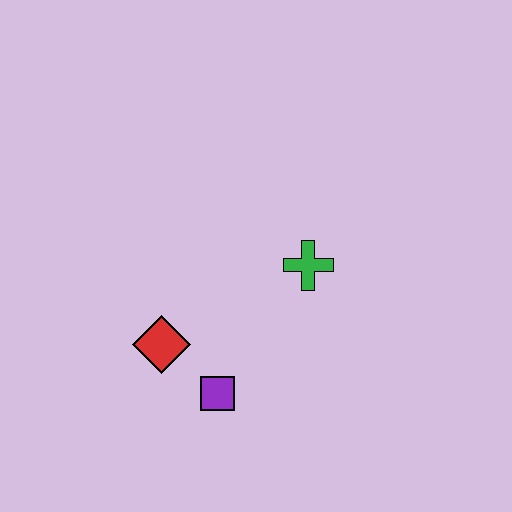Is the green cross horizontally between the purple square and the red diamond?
No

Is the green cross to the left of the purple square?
No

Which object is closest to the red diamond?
The purple square is closest to the red diamond.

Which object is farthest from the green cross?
The red diamond is farthest from the green cross.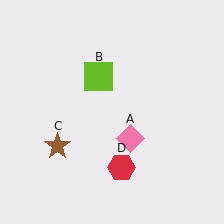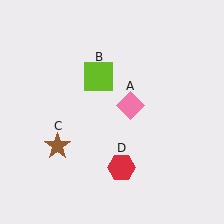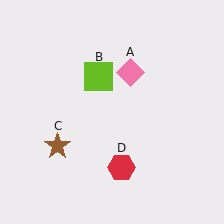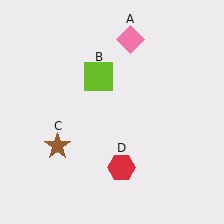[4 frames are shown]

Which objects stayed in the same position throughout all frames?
Lime square (object B) and brown star (object C) and red hexagon (object D) remained stationary.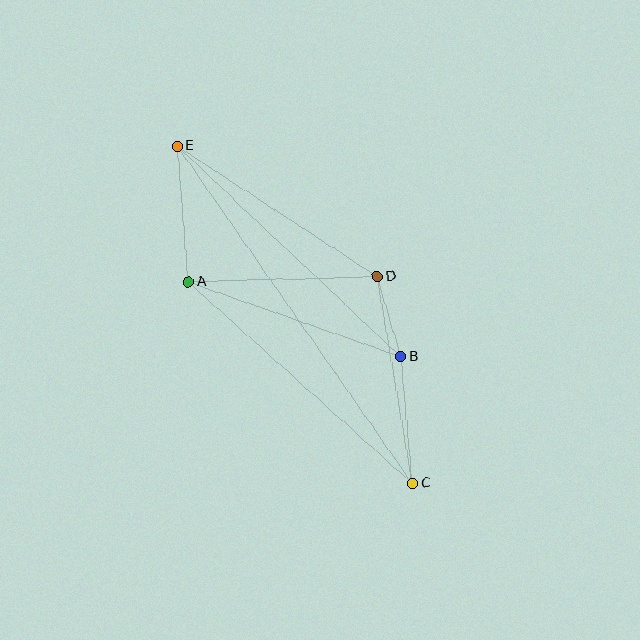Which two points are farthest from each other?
Points C and E are farthest from each other.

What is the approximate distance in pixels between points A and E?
The distance between A and E is approximately 136 pixels.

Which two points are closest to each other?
Points B and D are closest to each other.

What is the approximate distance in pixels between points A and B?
The distance between A and B is approximately 226 pixels.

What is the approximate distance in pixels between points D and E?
The distance between D and E is approximately 239 pixels.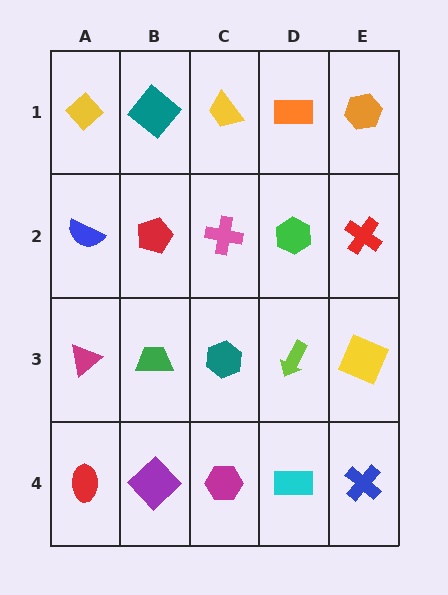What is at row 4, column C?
A magenta hexagon.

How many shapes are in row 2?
5 shapes.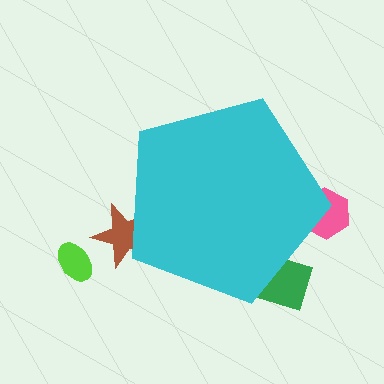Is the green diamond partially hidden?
Yes, the green diamond is partially hidden behind the cyan pentagon.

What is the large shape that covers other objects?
A cyan pentagon.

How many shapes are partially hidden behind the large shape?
3 shapes are partially hidden.